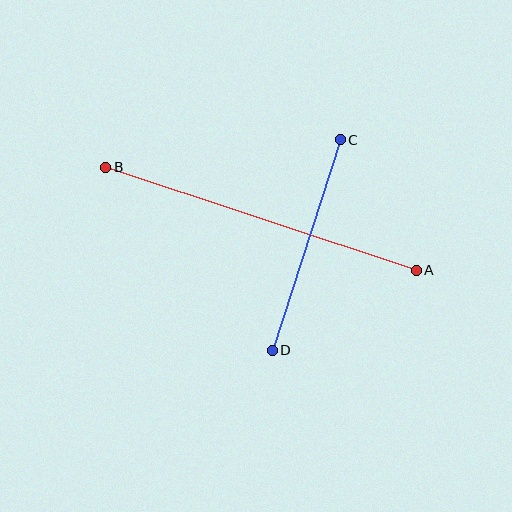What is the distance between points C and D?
The distance is approximately 221 pixels.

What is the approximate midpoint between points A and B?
The midpoint is at approximately (261, 219) pixels.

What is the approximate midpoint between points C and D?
The midpoint is at approximately (306, 245) pixels.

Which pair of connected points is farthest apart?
Points A and B are farthest apart.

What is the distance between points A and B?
The distance is approximately 327 pixels.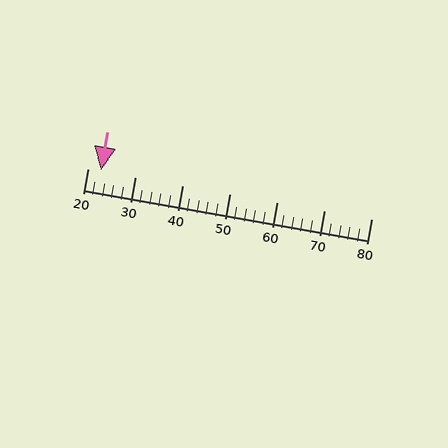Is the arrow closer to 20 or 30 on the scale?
The arrow is closer to 20.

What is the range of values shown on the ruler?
The ruler shows values from 20 to 80.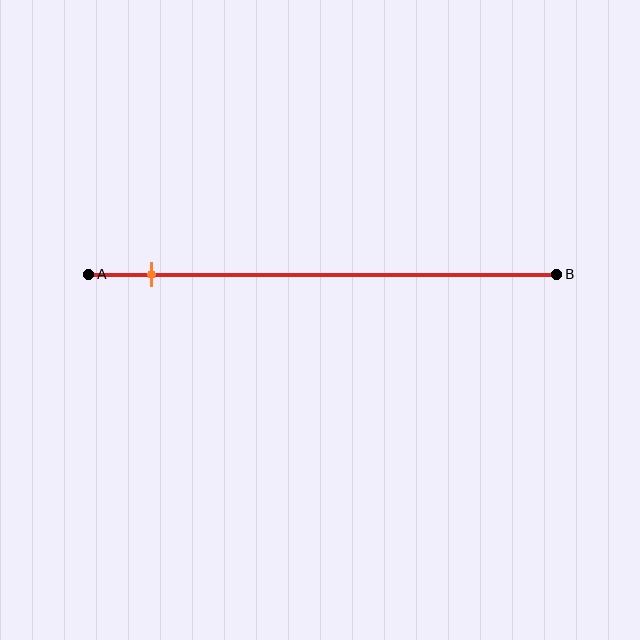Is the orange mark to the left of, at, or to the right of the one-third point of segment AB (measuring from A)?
The orange mark is to the left of the one-third point of segment AB.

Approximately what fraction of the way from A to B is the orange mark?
The orange mark is approximately 15% of the way from A to B.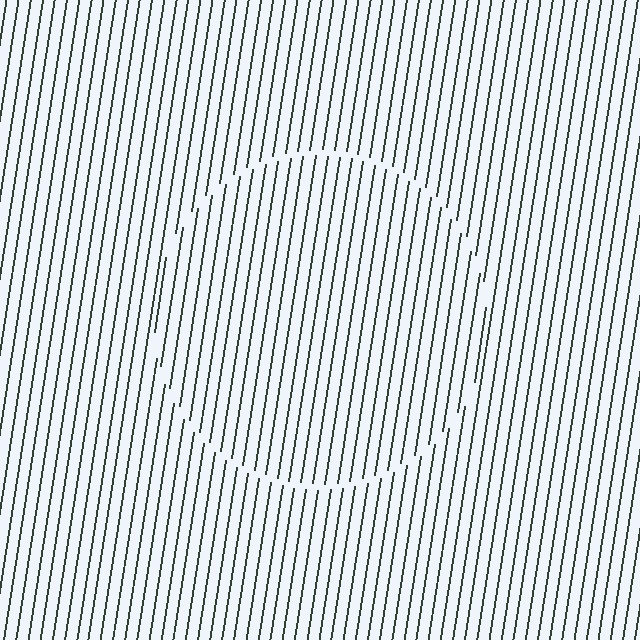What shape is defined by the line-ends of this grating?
An illusory circle. The interior of the shape contains the same grating, shifted by half a period — the contour is defined by the phase discontinuity where line-ends from the inner and outer gratings abut.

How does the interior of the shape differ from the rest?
The interior of the shape contains the same grating, shifted by half a period — the contour is defined by the phase discontinuity where line-ends from the inner and outer gratings abut.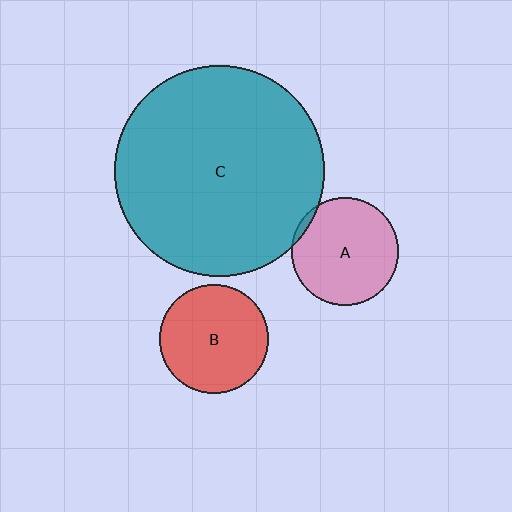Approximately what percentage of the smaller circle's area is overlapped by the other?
Approximately 5%.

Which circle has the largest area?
Circle C (teal).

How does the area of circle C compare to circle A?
Approximately 3.8 times.